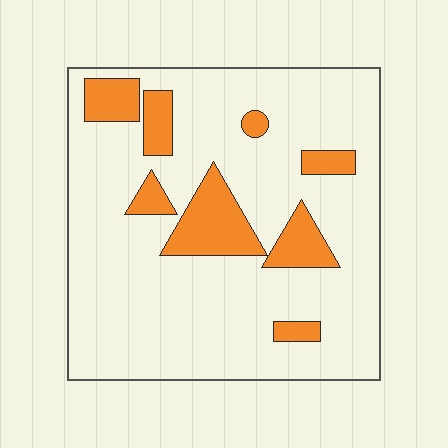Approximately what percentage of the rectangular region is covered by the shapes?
Approximately 15%.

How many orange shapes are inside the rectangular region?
8.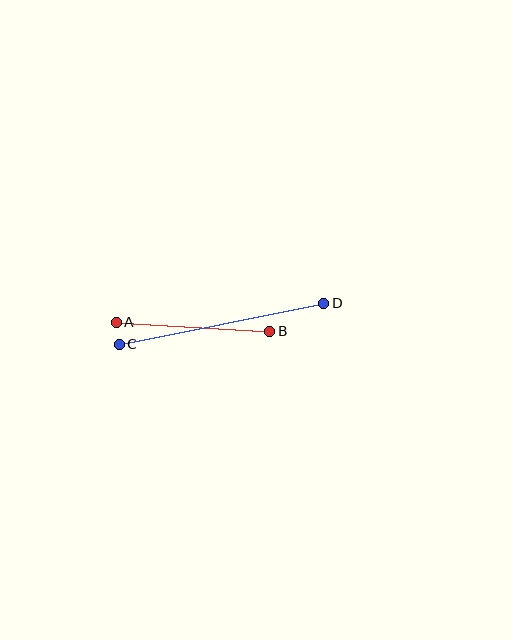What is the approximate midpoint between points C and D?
The midpoint is at approximately (221, 324) pixels.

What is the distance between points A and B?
The distance is approximately 154 pixels.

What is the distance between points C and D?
The distance is approximately 209 pixels.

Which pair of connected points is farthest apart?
Points C and D are farthest apart.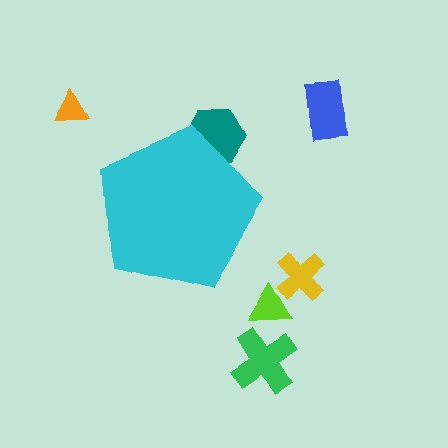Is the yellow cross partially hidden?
No, the yellow cross is fully visible.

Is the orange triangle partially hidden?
No, the orange triangle is fully visible.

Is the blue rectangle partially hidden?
No, the blue rectangle is fully visible.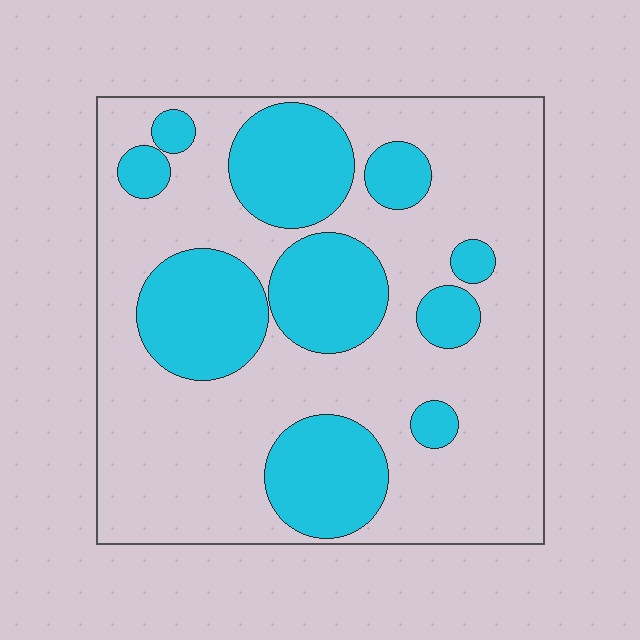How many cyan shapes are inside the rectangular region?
10.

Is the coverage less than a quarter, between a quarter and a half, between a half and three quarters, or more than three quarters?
Between a quarter and a half.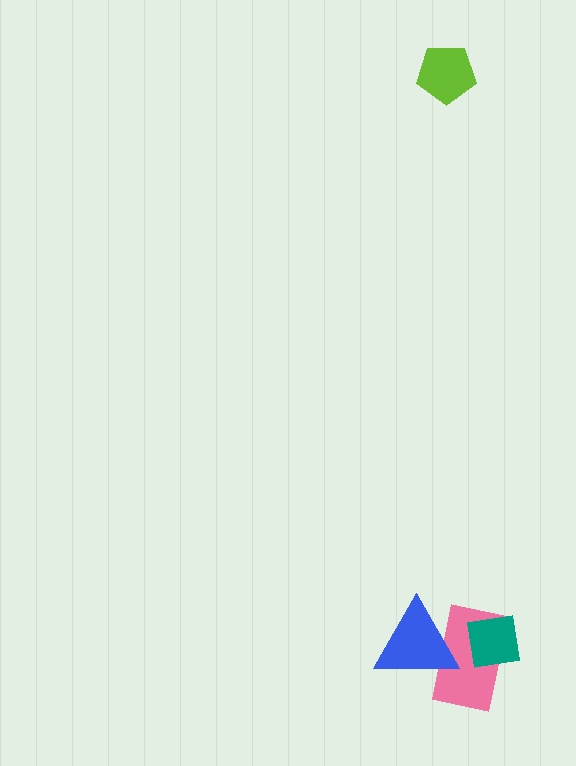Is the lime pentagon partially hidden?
No, no other shape covers it.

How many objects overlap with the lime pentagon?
0 objects overlap with the lime pentagon.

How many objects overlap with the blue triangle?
1 object overlaps with the blue triangle.